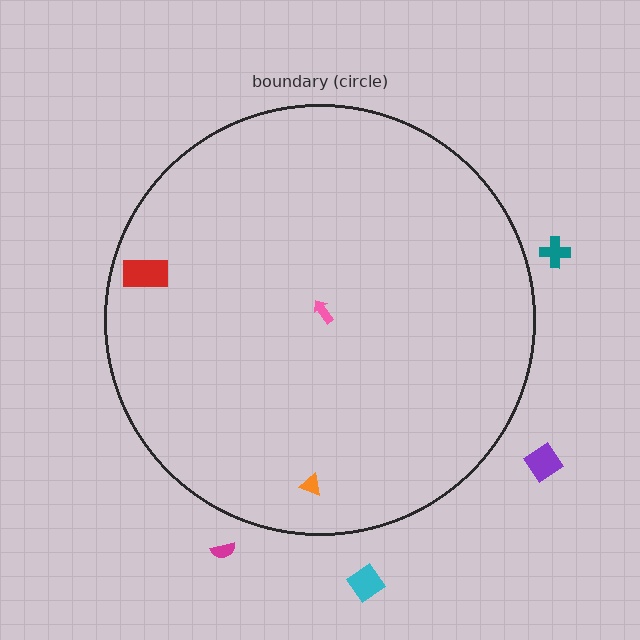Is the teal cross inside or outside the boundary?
Outside.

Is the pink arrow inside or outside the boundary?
Inside.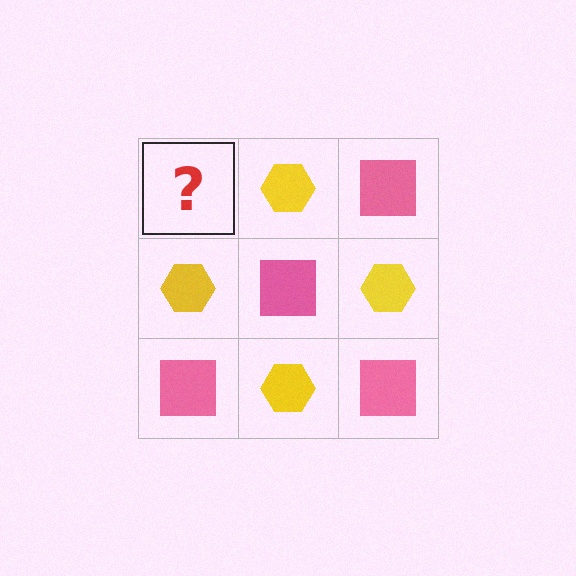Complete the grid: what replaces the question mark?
The question mark should be replaced with a pink square.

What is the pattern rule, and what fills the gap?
The rule is that it alternates pink square and yellow hexagon in a checkerboard pattern. The gap should be filled with a pink square.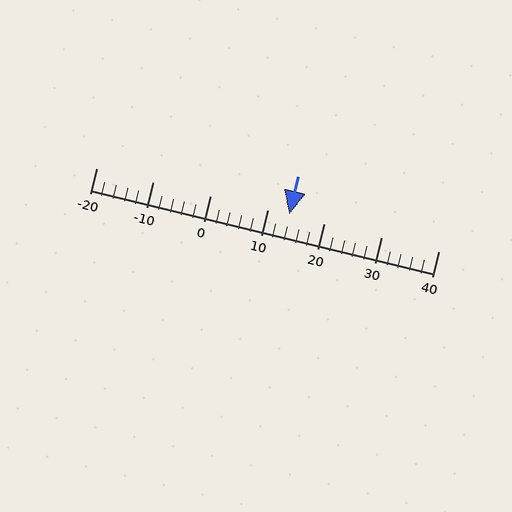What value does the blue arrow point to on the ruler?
The blue arrow points to approximately 14.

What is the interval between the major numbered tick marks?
The major tick marks are spaced 10 units apart.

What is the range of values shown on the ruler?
The ruler shows values from -20 to 40.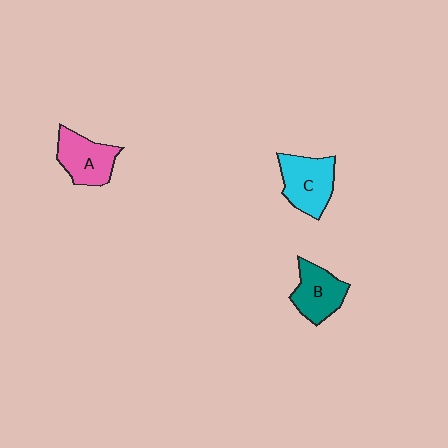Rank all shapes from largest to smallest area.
From largest to smallest: C (cyan), A (pink), B (teal).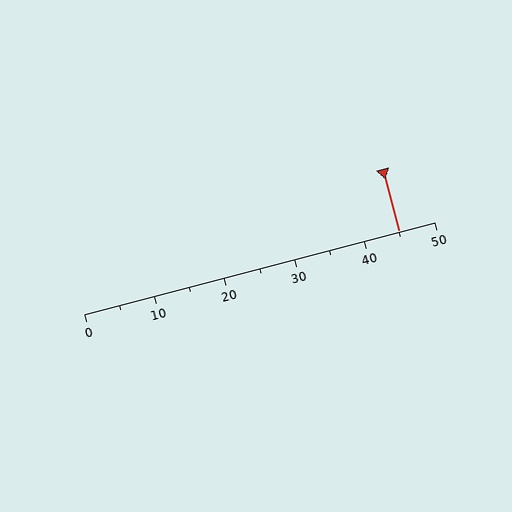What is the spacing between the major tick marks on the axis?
The major ticks are spaced 10 apart.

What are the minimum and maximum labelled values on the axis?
The axis runs from 0 to 50.